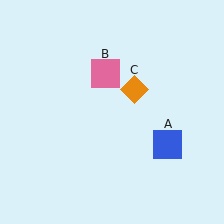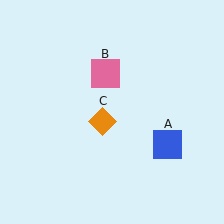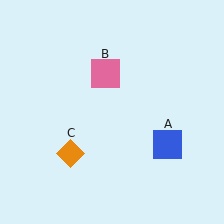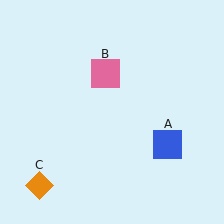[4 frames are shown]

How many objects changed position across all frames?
1 object changed position: orange diamond (object C).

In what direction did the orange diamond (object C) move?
The orange diamond (object C) moved down and to the left.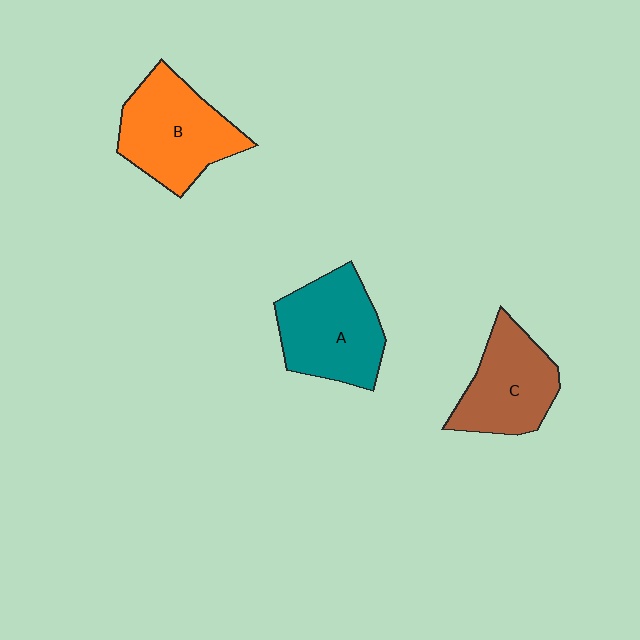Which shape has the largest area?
Shape B (orange).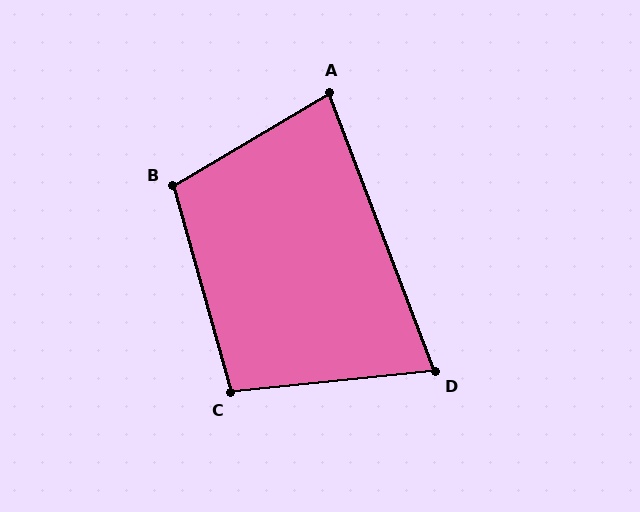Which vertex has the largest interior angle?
B, at approximately 105 degrees.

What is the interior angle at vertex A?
Approximately 80 degrees (acute).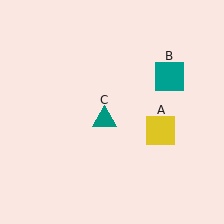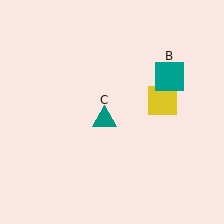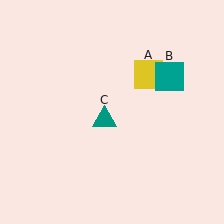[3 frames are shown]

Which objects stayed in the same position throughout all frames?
Teal square (object B) and teal triangle (object C) remained stationary.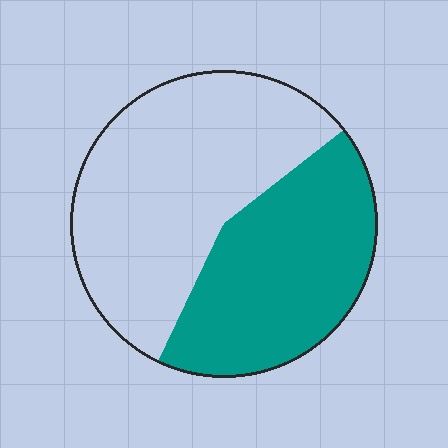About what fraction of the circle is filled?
About two fifths (2/5).